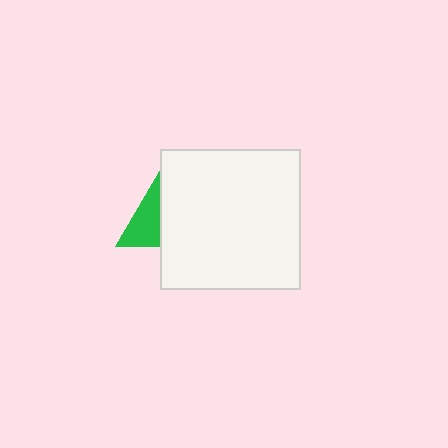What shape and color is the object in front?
The object in front is a white square.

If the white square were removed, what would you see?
You would see the complete green triangle.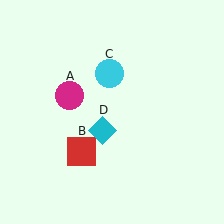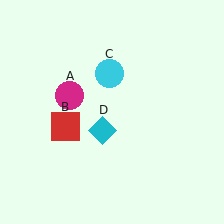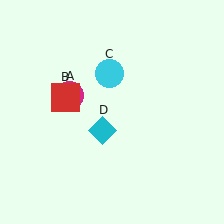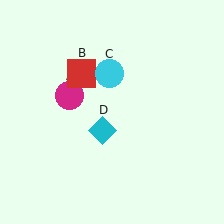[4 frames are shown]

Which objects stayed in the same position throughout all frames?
Magenta circle (object A) and cyan circle (object C) and cyan diamond (object D) remained stationary.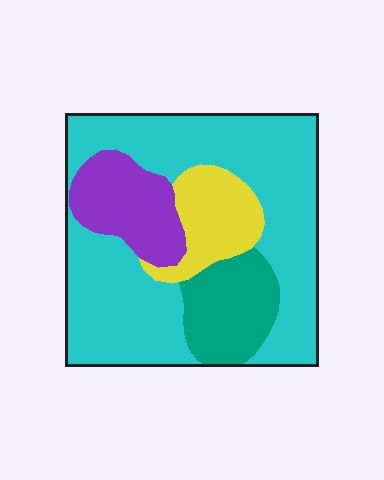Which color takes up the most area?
Cyan, at roughly 60%.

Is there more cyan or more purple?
Cyan.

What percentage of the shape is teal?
Teal covers around 15% of the shape.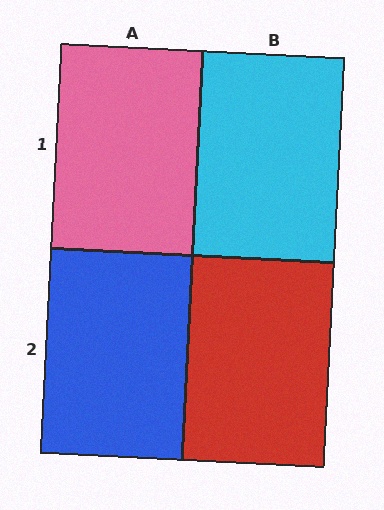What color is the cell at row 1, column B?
Cyan.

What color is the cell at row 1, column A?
Pink.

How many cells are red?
1 cell is red.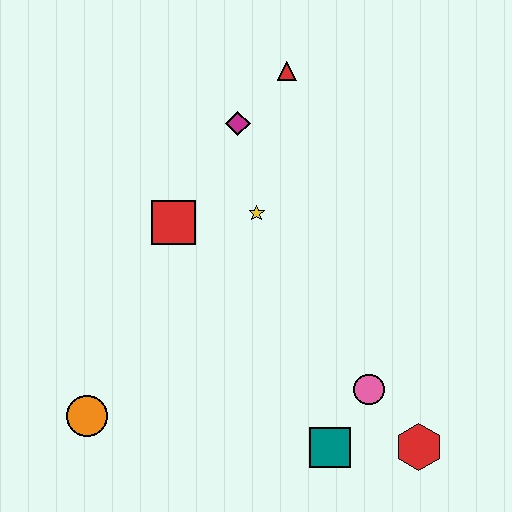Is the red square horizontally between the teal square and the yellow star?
No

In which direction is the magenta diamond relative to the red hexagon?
The magenta diamond is above the red hexagon.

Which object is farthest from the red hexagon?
The red triangle is farthest from the red hexagon.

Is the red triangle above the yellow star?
Yes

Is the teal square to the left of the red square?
No